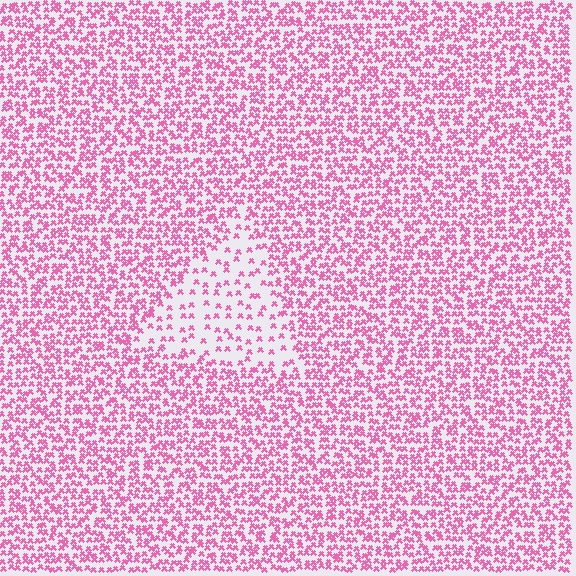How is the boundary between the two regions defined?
The boundary is defined by a change in element density (approximately 2.5x ratio). All elements are the same color, size, and shape.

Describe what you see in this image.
The image contains small pink elements arranged at two different densities. A triangle-shaped region is visible where the elements are less densely packed than the surrounding area.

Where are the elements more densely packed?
The elements are more densely packed outside the triangle boundary.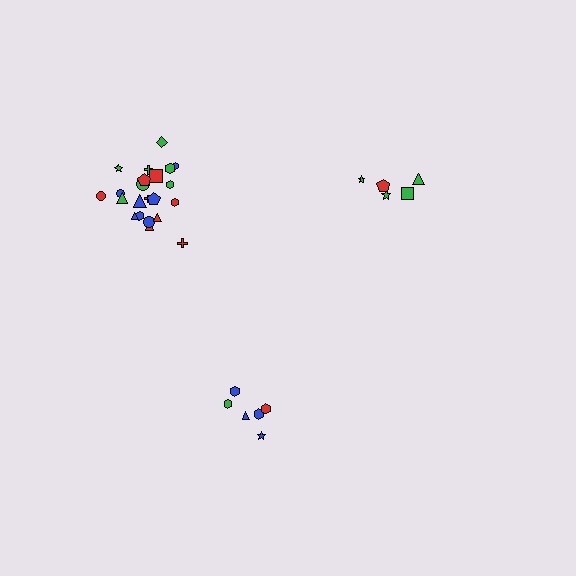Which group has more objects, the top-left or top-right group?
The top-left group.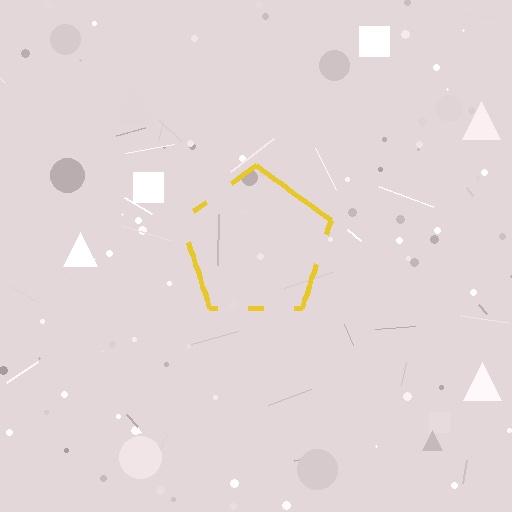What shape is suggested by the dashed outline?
The dashed outline suggests a pentagon.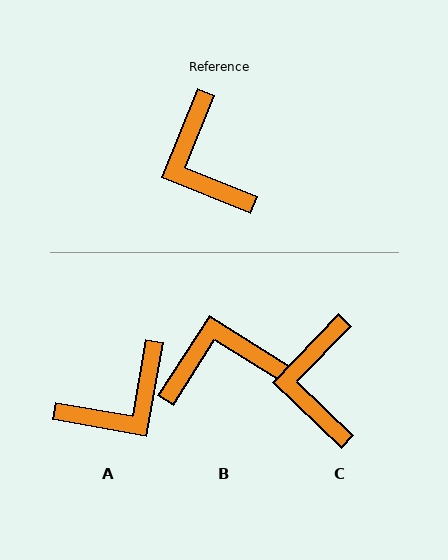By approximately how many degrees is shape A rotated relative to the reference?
Approximately 102 degrees counter-clockwise.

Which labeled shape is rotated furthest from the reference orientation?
A, about 102 degrees away.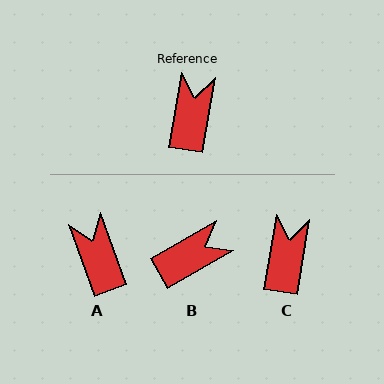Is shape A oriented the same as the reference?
No, it is off by about 30 degrees.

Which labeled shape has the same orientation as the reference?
C.